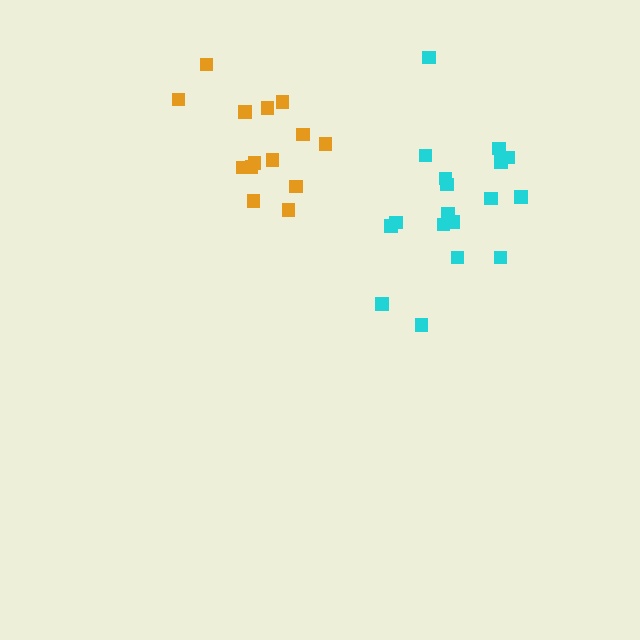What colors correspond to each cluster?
The clusters are colored: orange, cyan.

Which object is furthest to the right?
The cyan cluster is rightmost.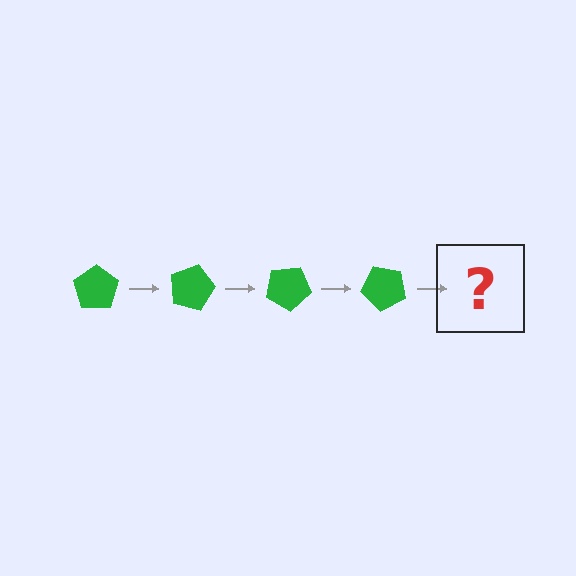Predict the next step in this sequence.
The next step is a green pentagon rotated 60 degrees.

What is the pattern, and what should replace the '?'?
The pattern is that the pentagon rotates 15 degrees each step. The '?' should be a green pentagon rotated 60 degrees.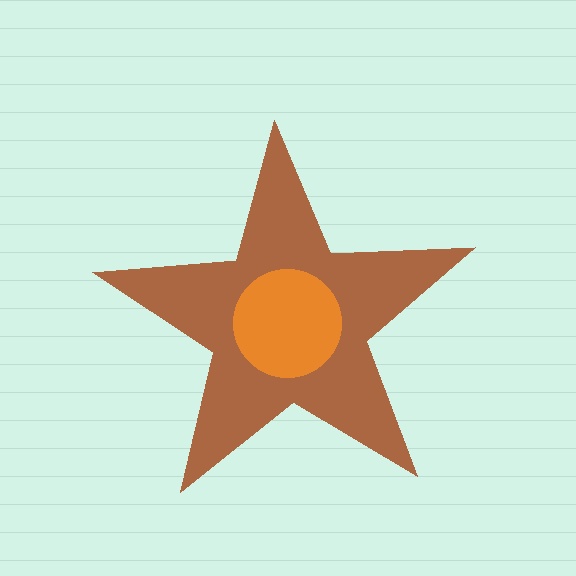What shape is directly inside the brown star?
The orange circle.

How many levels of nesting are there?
2.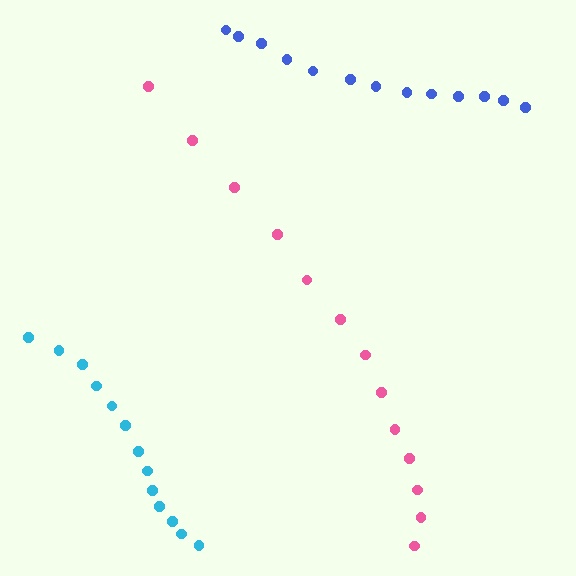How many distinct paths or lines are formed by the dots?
There are 3 distinct paths.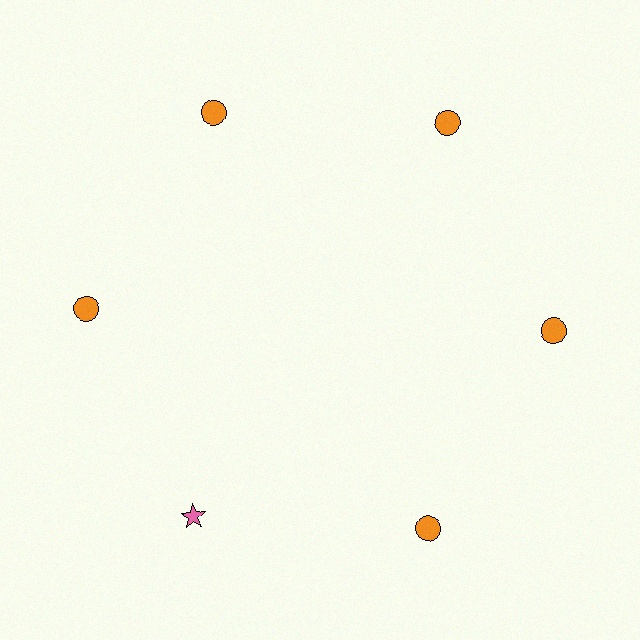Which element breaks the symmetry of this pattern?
The pink star at roughly the 7 o'clock position breaks the symmetry. All other shapes are orange circles.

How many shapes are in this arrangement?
There are 6 shapes arranged in a ring pattern.